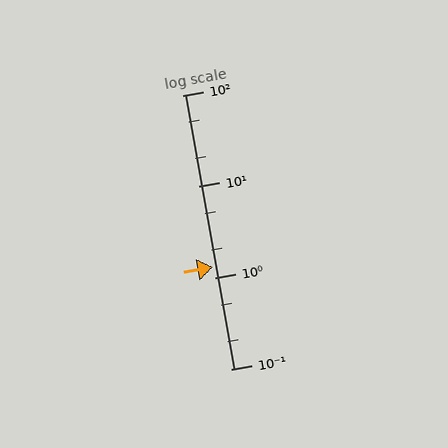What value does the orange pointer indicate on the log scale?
The pointer indicates approximately 1.3.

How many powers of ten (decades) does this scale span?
The scale spans 3 decades, from 0.1 to 100.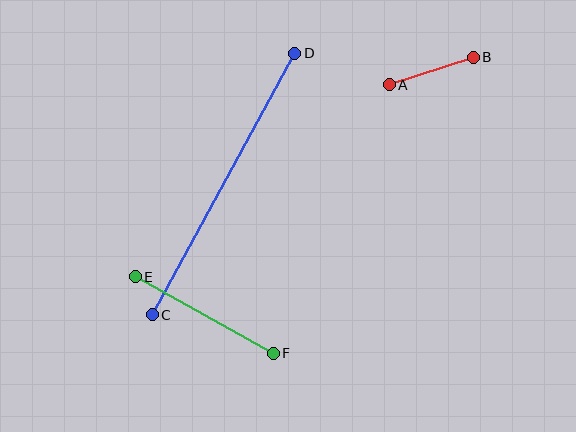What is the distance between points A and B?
The distance is approximately 89 pixels.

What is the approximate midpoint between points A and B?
The midpoint is at approximately (431, 71) pixels.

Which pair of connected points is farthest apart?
Points C and D are farthest apart.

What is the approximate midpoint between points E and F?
The midpoint is at approximately (204, 315) pixels.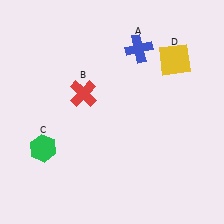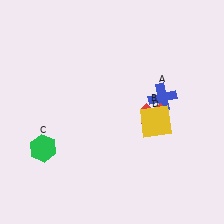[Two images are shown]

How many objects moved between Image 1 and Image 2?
3 objects moved between the two images.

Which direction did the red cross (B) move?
The red cross (B) moved right.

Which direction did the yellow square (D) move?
The yellow square (D) moved down.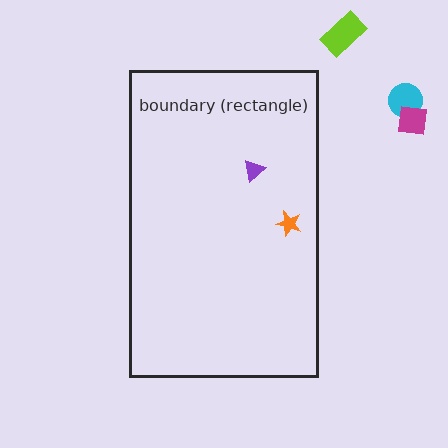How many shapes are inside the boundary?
2 inside, 3 outside.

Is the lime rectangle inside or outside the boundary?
Outside.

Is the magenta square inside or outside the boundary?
Outside.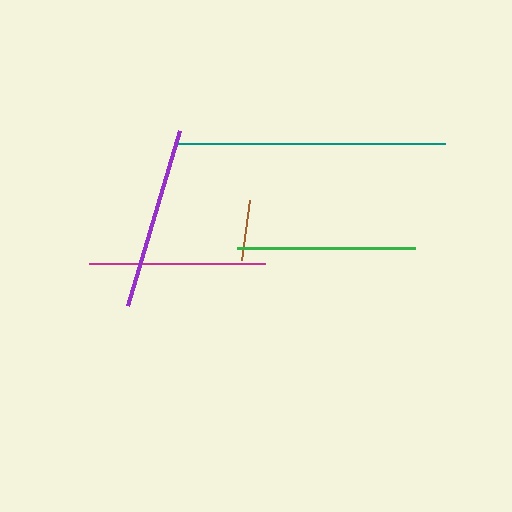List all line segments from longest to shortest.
From longest to shortest: teal, purple, green, magenta, brown.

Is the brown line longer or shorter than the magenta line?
The magenta line is longer than the brown line.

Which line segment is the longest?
The teal line is the longest at approximately 266 pixels.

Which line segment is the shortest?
The brown line is the shortest at approximately 61 pixels.